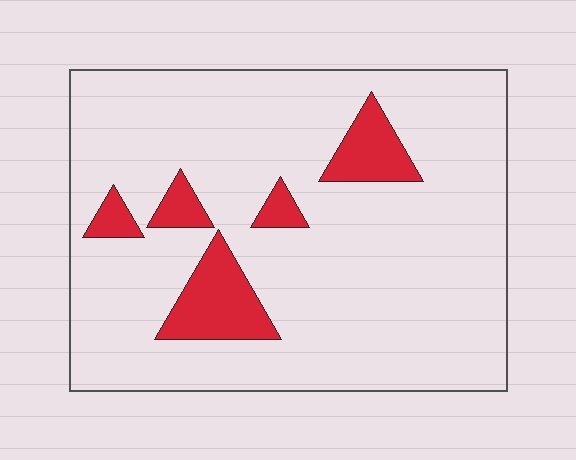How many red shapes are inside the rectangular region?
5.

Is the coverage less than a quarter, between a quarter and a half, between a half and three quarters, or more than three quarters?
Less than a quarter.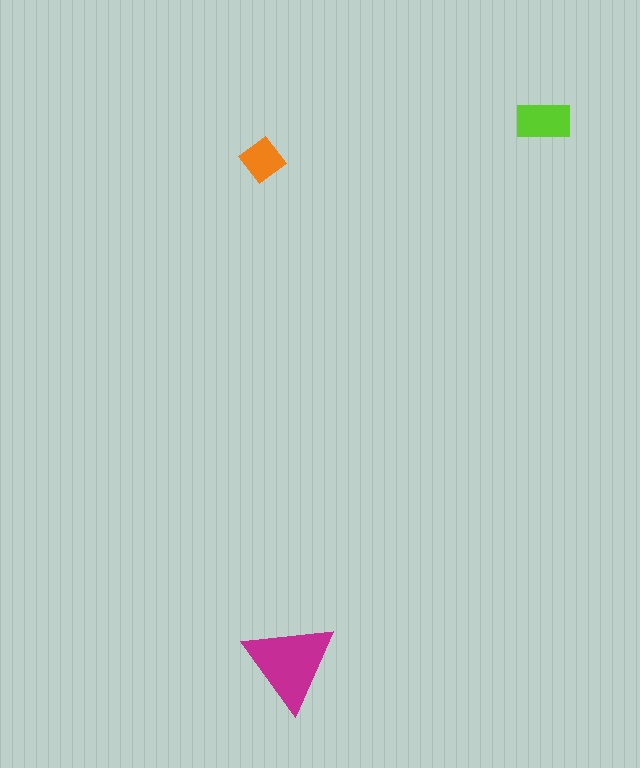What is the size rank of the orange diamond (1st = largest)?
3rd.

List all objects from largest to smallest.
The magenta triangle, the lime rectangle, the orange diamond.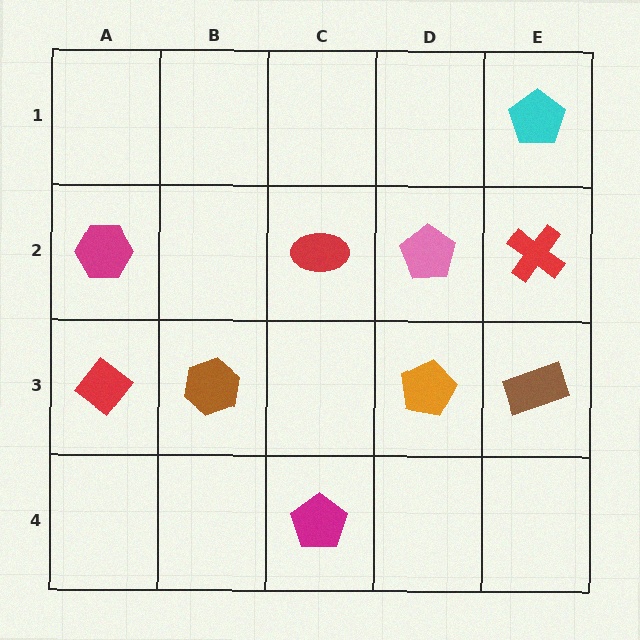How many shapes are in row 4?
1 shape.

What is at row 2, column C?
A red ellipse.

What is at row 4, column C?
A magenta pentagon.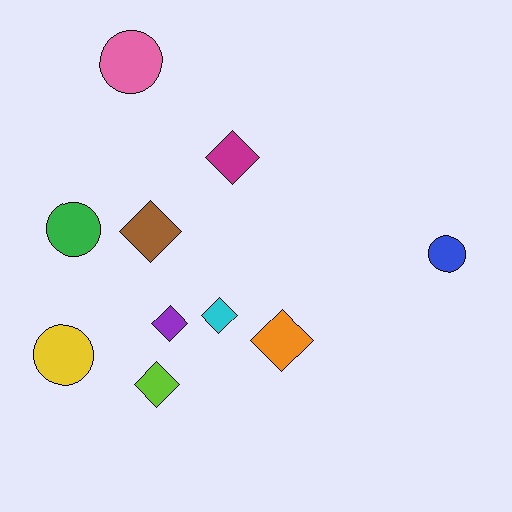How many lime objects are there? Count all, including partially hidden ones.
There is 1 lime object.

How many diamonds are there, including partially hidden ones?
There are 6 diamonds.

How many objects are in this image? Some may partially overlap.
There are 10 objects.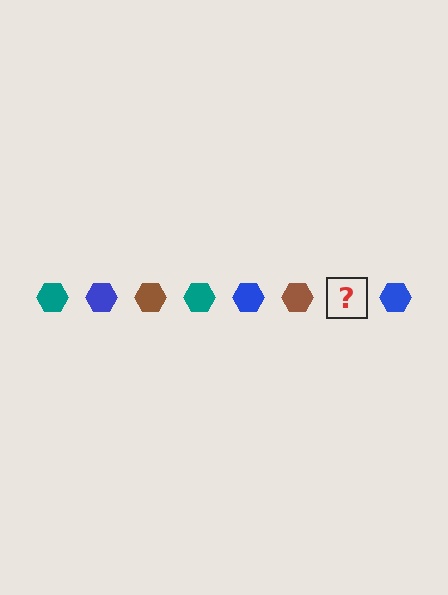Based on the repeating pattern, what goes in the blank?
The blank should be a teal hexagon.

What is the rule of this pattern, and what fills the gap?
The rule is that the pattern cycles through teal, blue, brown hexagons. The gap should be filled with a teal hexagon.